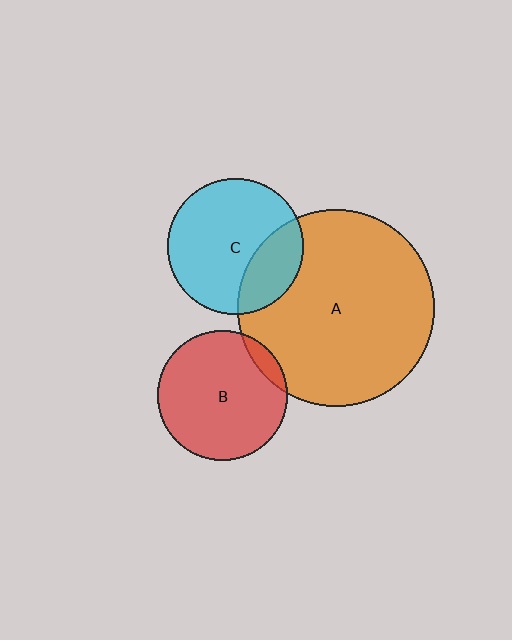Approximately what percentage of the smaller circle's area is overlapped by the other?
Approximately 25%.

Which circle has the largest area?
Circle A (orange).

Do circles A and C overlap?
Yes.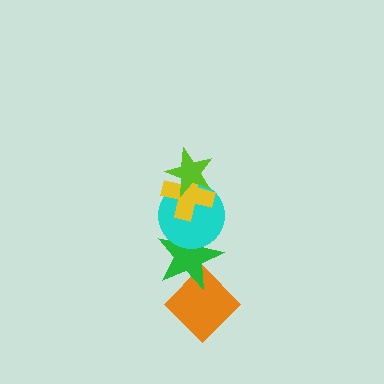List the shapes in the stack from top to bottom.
From top to bottom: the lime star, the yellow cross, the cyan circle, the green star, the orange diamond.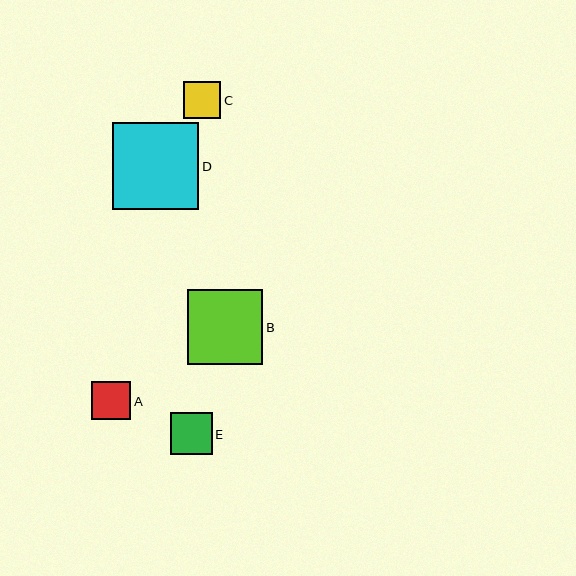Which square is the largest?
Square D is the largest with a size of approximately 87 pixels.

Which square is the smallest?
Square C is the smallest with a size of approximately 37 pixels.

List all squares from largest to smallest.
From largest to smallest: D, B, E, A, C.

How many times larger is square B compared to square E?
Square B is approximately 1.8 times the size of square E.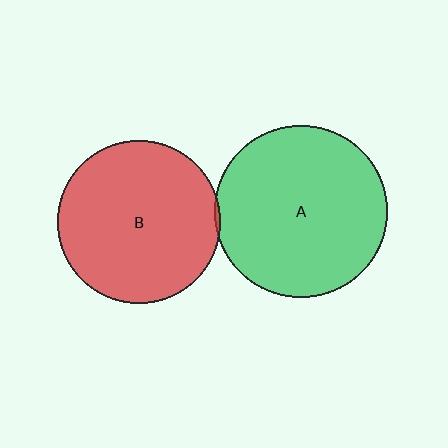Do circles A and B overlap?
Yes.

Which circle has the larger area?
Circle A (green).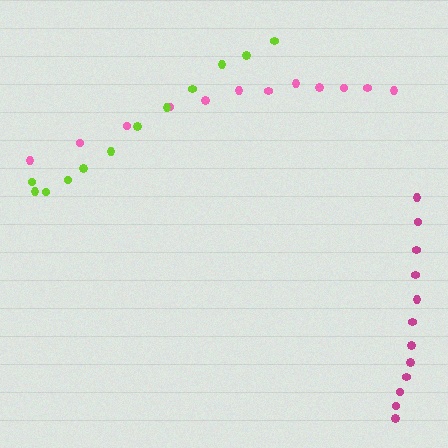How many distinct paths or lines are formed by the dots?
There are 3 distinct paths.